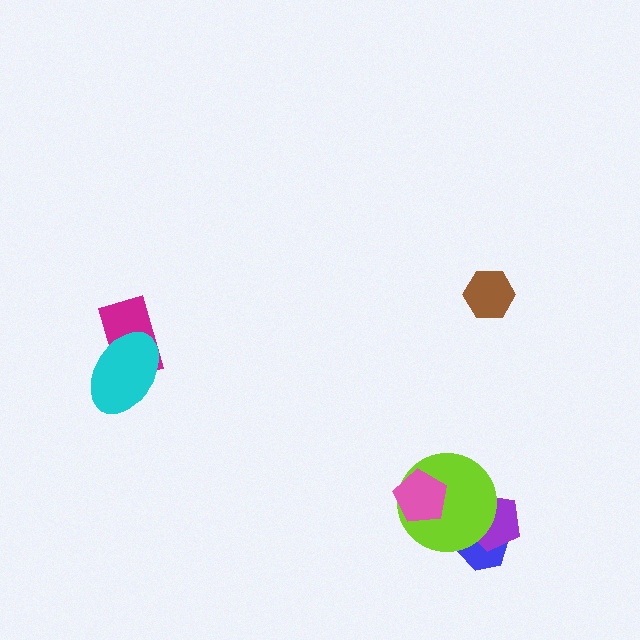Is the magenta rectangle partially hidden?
Yes, it is partially covered by another shape.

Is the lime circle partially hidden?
Yes, it is partially covered by another shape.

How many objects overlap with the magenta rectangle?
1 object overlaps with the magenta rectangle.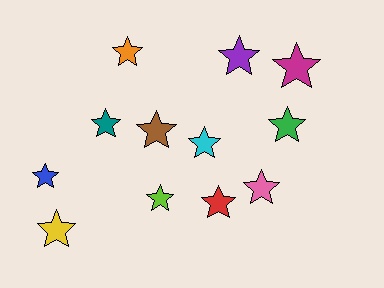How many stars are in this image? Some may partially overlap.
There are 12 stars.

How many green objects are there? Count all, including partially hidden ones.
There is 1 green object.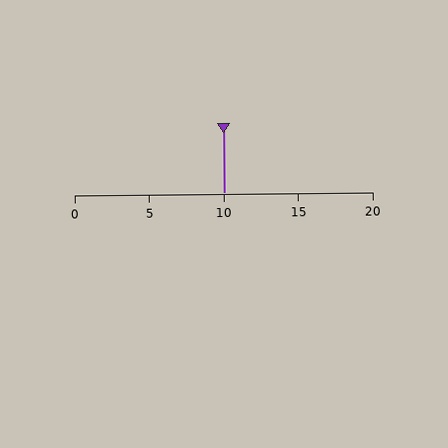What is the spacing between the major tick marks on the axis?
The major ticks are spaced 5 apart.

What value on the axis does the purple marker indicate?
The marker indicates approximately 10.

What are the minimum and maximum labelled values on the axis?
The axis runs from 0 to 20.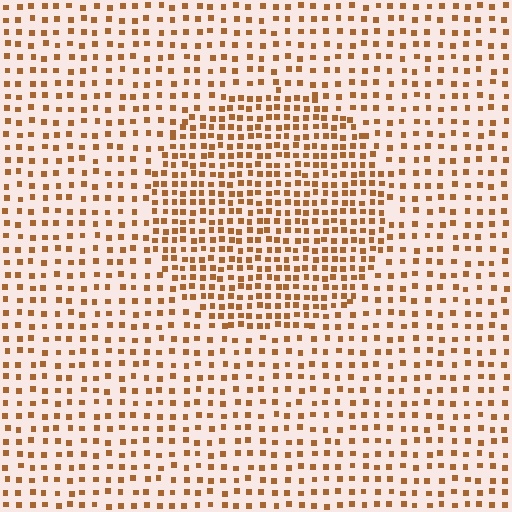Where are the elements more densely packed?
The elements are more densely packed inside the circle boundary.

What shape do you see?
I see a circle.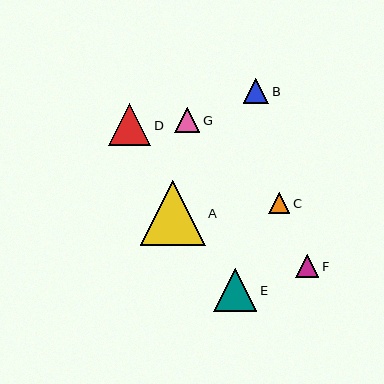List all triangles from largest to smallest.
From largest to smallest: A, E, D, G, B, F, C.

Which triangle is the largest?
Triangle A is the largest with a size of approximately 65 pixels.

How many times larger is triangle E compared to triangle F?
Triangle E is approximately 1.9 times the size of triangle F.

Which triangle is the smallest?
Triangle C is the smallest with a size of approximately 21 pixels.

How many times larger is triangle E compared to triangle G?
Triangle E is approximately 1.7 times the size of triangle G.